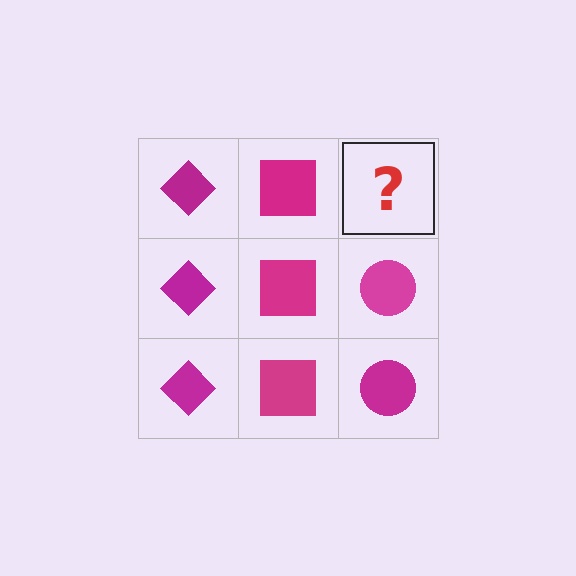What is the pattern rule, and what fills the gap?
The rule is that each column has a consistent shape. The gap should be filled with a magenta circle.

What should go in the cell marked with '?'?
The missing cell should contain a magenta circle.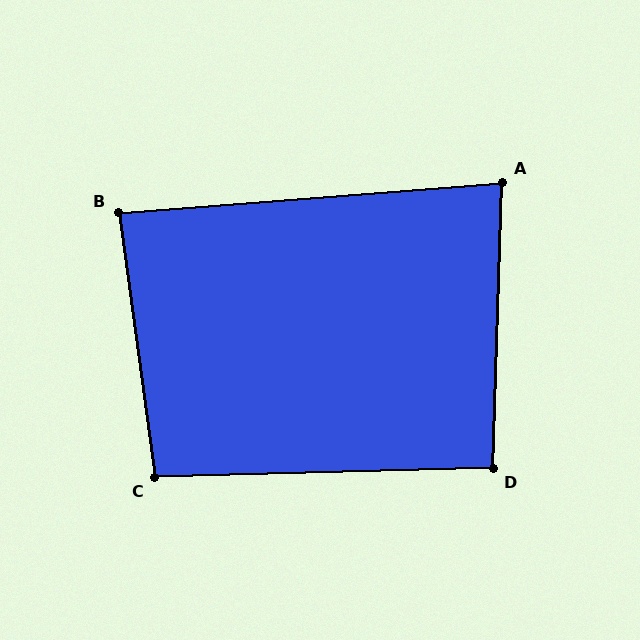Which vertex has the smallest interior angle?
A, at approximately 84 degrees.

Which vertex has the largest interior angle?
C, at approximately 96 degrees.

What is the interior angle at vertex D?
Approximately 93 degrees (approximately right).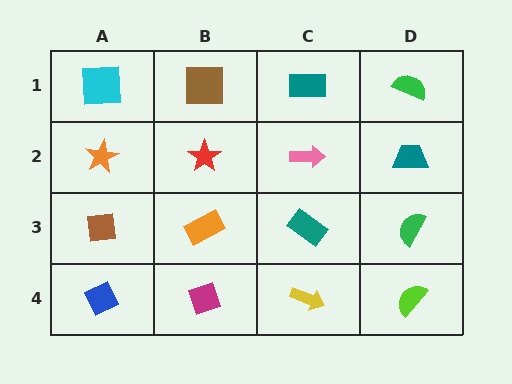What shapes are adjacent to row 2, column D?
A green semicircle (row 1, column D), a green semicircle (row 3, column D), a pink arrow (row 2, column C).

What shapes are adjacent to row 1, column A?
An orange star (row 2, column A), a brown square (row 1, column B).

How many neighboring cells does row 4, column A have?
2.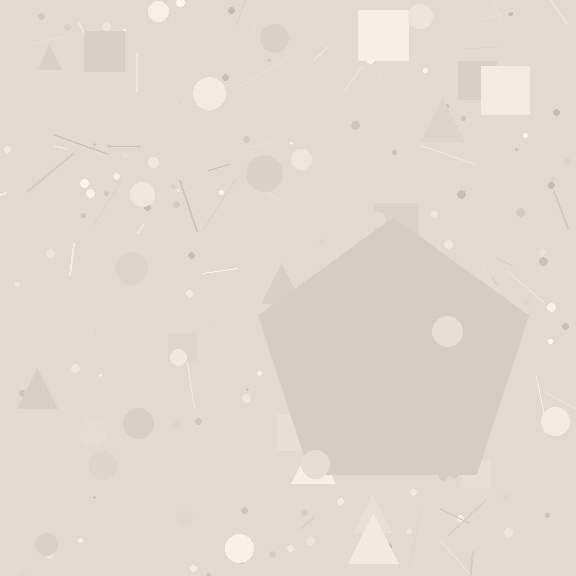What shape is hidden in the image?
A pentagon is hidden in the image.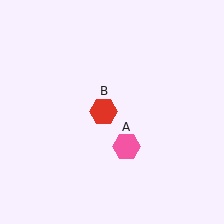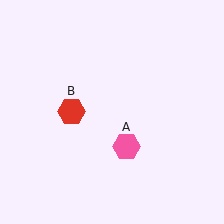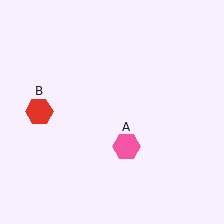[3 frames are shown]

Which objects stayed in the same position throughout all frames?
Pink hexagon (object A) remained stationary.